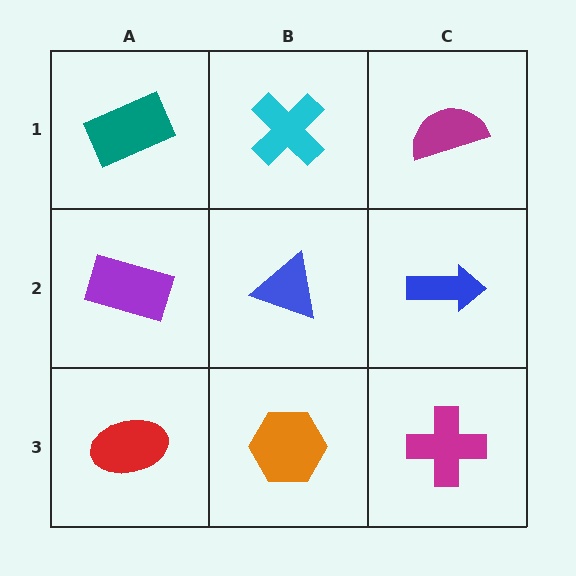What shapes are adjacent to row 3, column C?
A blue arrow (row 2, column C), an orange hexagon (row 3, column B).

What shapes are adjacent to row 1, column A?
A purple rectangle (row 2, column A), a cyan cross (row 1, column B).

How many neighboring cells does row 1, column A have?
2.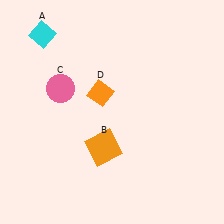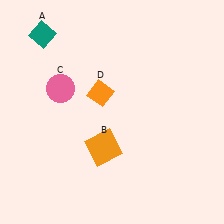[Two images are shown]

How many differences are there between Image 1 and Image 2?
There is 1 difference between the two images.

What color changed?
The diamond (A) changed from cyan in Image 1 to teal in Image 2.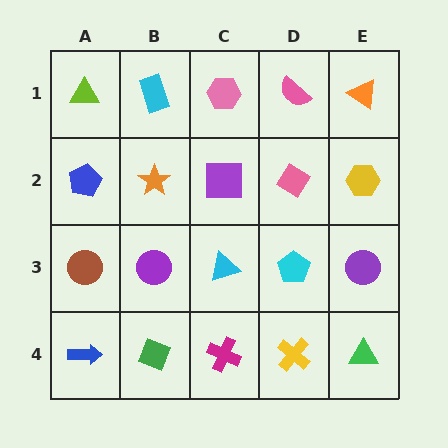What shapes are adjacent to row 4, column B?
A purple circle (row 3, column B), a blue arrow (row 4, column A), a magenta cross (row 4, column C).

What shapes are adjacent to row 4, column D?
A cyan pentagon (row 3, column D), a magenta cross (row 4, column C), a green triangle (row 4, column E).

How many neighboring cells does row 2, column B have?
4.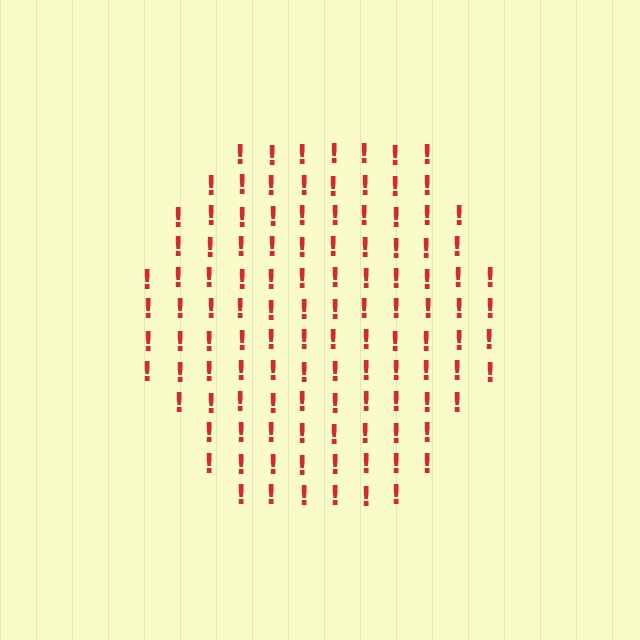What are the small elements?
The small elements are exclamation marks.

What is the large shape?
The large shape is a hexagon.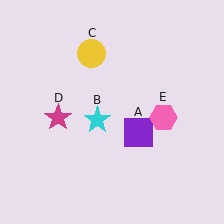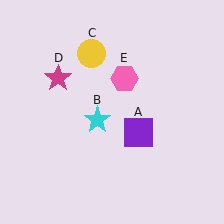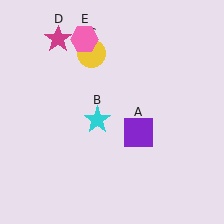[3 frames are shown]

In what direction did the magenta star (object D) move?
The magenta star (object D) moved up.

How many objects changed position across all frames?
2 objects changed position: magenta star (object D), pink hexagon (object E).